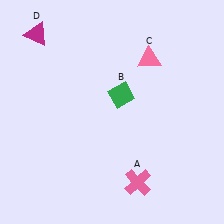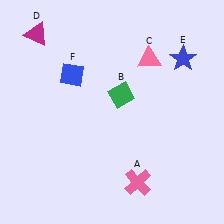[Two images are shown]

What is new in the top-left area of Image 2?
A blue diamond (F) was added in the top-left area of Image 2.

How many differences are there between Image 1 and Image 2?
There are 2 differences between the two images.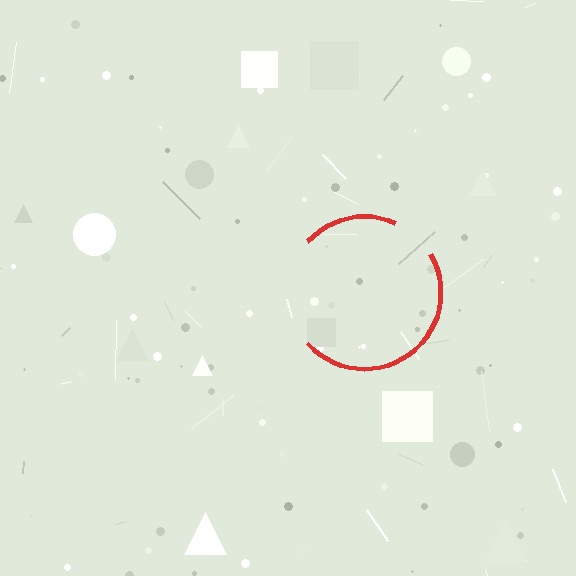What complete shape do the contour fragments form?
The contour fragments form a circle.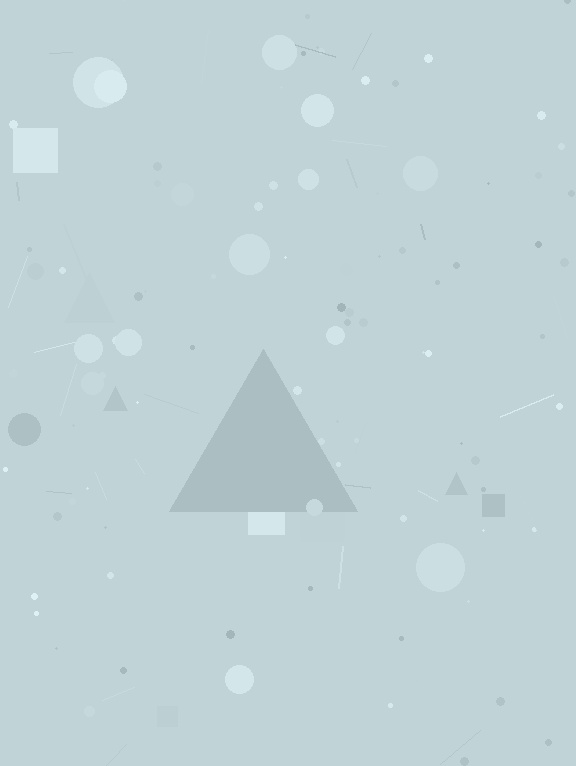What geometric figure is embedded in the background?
A triangle is embedded in the background.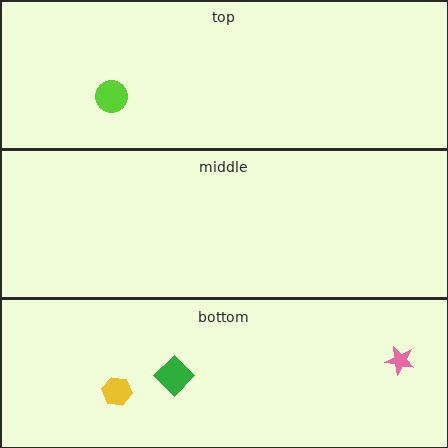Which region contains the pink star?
The bottom region.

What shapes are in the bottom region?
The yellow hexagon, the pink star, the green diamond.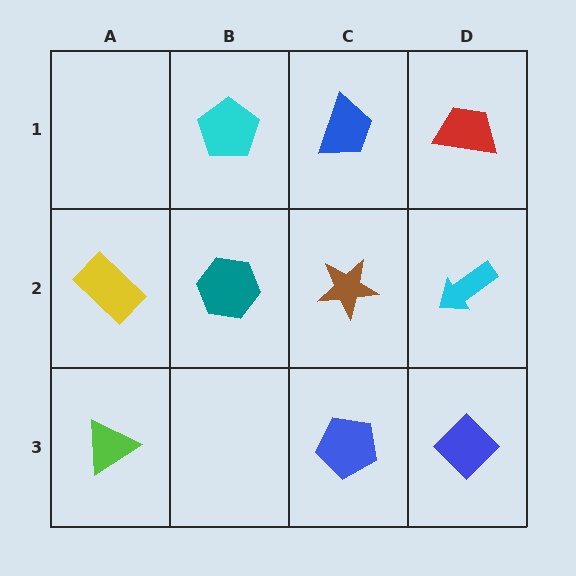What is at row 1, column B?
A cyan pentagon.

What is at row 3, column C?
A blue pentagon.